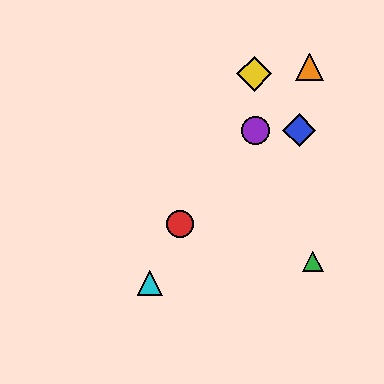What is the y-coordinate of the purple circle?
The purple circle is at y≈130.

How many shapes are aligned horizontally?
2 shapes (the blue diamond, the purple circle) are aligned horizontally.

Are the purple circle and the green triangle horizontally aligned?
No, the purple circle is at y≈130 and the green triangle is at y≈261.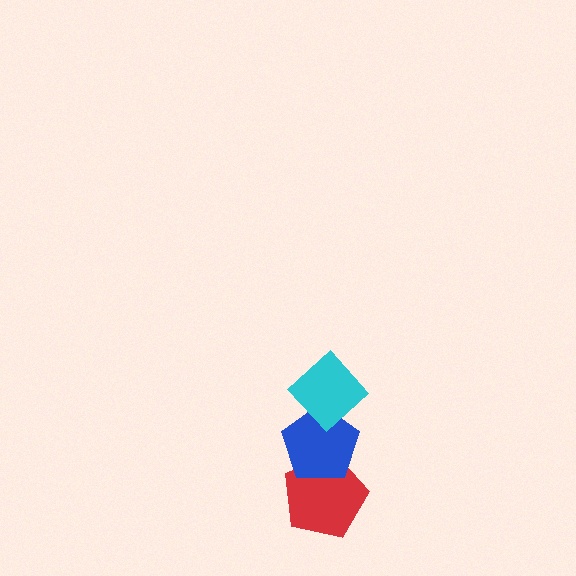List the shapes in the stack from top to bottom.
From top to bottom: the cyan diamond, the blue pentagon, the red pentagon.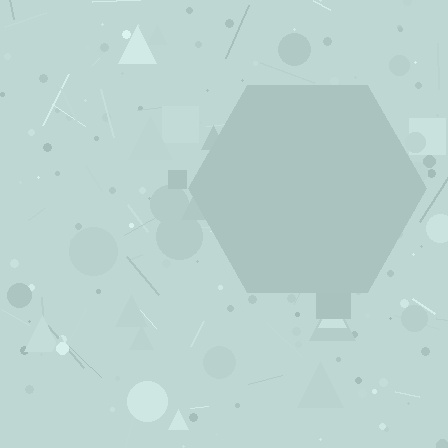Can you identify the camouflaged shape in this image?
The camouflaged shape is a hexagon.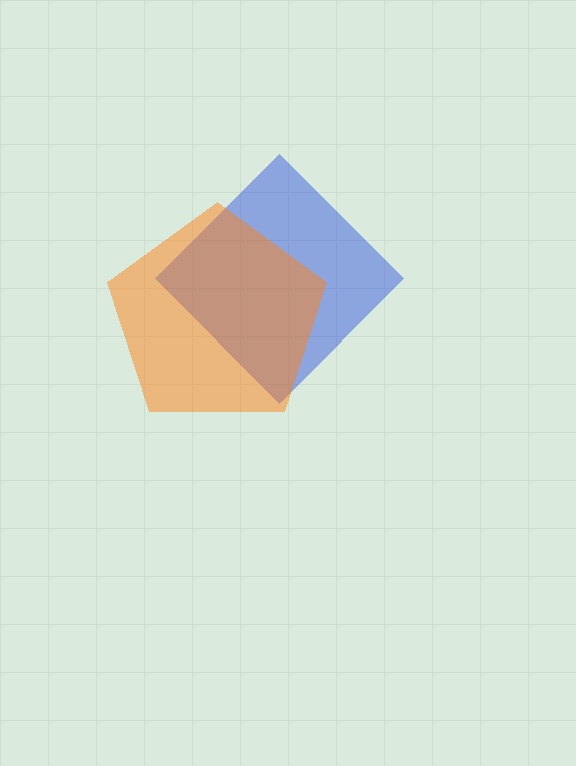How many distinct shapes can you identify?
There are 2 distinct shapes: a blue diamond, an orange pentagon.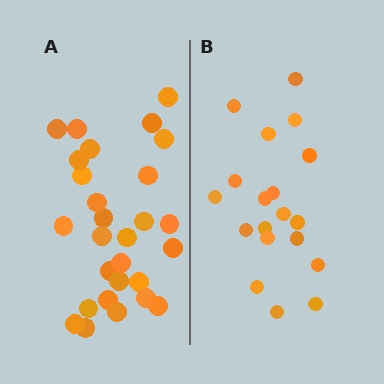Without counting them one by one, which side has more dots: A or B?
Region A (the left region) has more dots.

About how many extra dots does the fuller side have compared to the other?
Region A has roughly 8 or so more dots than region B.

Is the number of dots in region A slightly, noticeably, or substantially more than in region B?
Region A has substantially more. The ratio is roughly 1.5 to 1.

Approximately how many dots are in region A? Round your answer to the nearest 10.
About 30 dots. (The exact count is 28, which rounds to 30.)